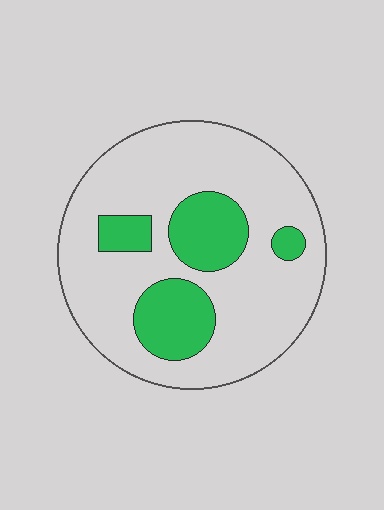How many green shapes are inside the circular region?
4.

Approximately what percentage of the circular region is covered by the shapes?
Approximately 25%.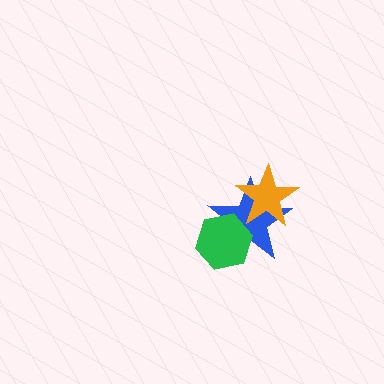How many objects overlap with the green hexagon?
1 object overlaps with the green hexagon.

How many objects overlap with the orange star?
1 object overlaps with the orange star.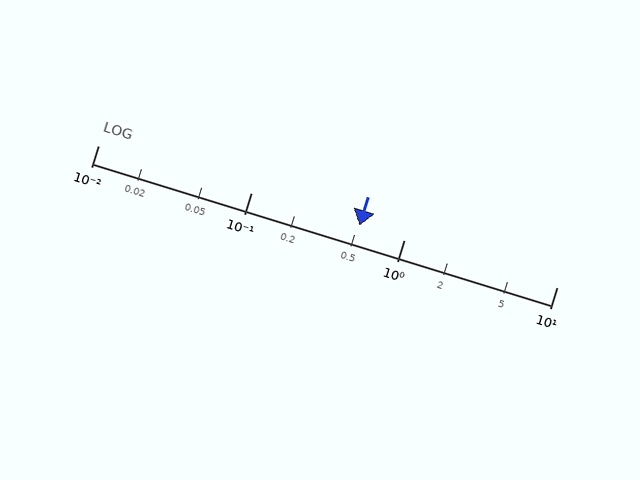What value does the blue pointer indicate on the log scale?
The pointer indicates approximately 0.51.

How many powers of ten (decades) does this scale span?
The scale spans 3 decades, from 0.01 to 10.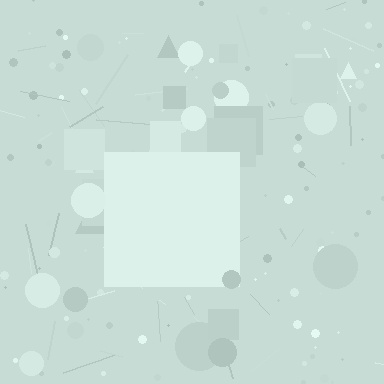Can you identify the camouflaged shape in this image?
The camouflaged shape is a square.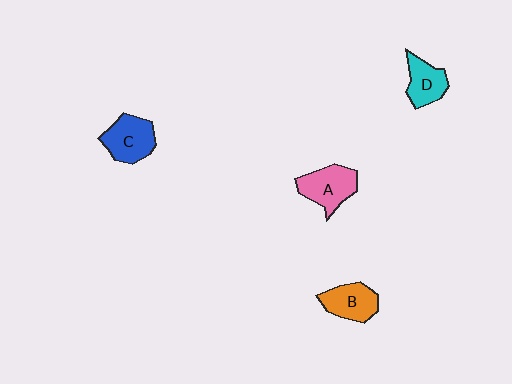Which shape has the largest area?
Shape C (blue).